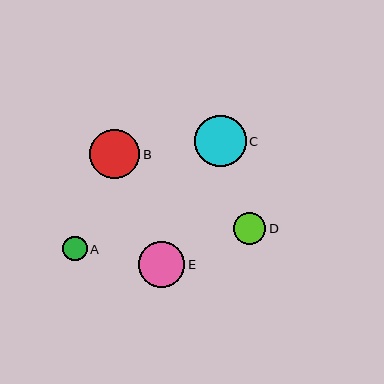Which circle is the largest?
Circle C is the largest with a size of approximately 51 pixels.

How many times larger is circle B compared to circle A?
Circle B is approximately 2.1 times the size of circle A.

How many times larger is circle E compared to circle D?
Circle E is approximately 1.4 times the size of circle D.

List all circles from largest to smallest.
From largest to smallest: C, B, E, D, A.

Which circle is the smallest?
Circle A is the smallest with a size of approximately 24 pixels.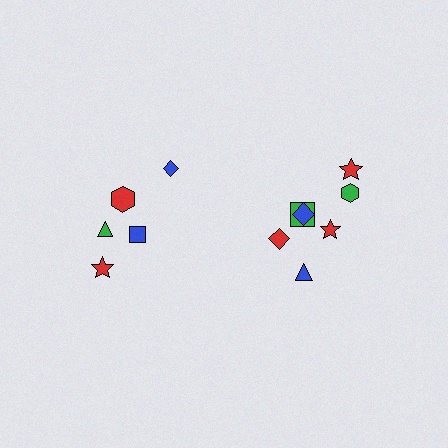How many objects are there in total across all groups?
There are 12 objects.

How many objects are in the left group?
There are 5 objects.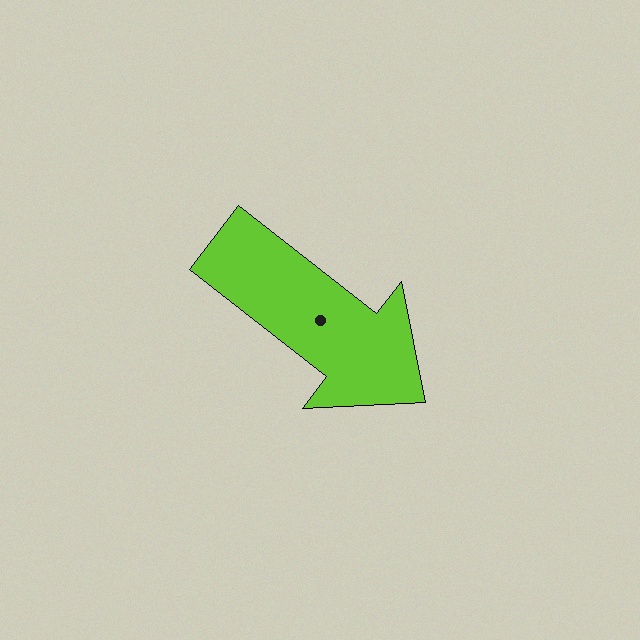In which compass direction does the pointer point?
Southeast.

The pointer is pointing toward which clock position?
Roughly 4 o'clock.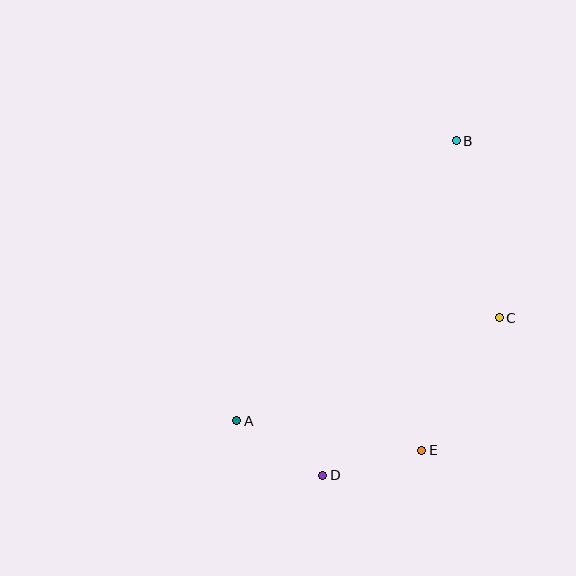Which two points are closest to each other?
Points A and D are closest to each other.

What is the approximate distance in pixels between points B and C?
The distance between B and C is approximately 182 pixels.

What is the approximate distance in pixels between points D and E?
The distance between D and E is approximately 102 pixels.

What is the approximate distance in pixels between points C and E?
The distance between C and E is approximately 153 pixels.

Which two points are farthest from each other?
Points B and D are farthest from each other.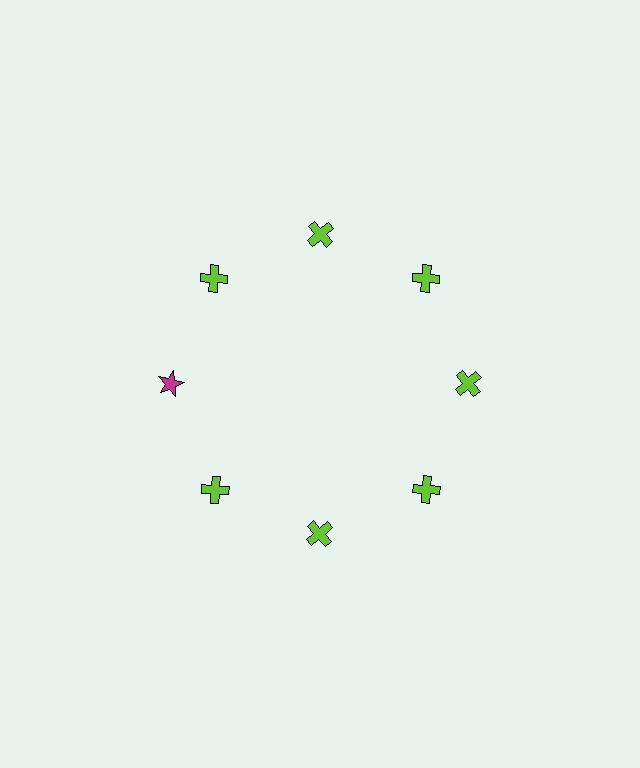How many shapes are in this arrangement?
There are 8 shapes arranged in a ring pattern.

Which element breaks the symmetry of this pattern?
The magenta star at roughly the 9 o'clock position breaks the symmetry. All other shapes are lime crosses.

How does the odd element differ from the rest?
It differs in both color (magenta instead of lime) and shape (star instead of cross).